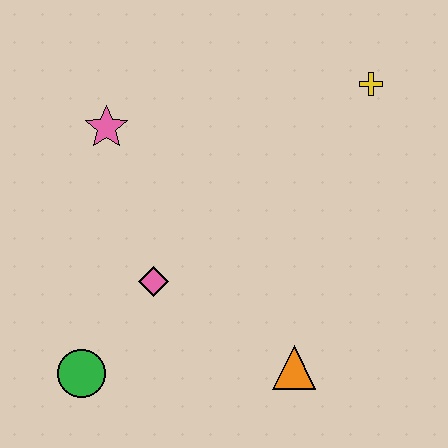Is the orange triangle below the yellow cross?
Yes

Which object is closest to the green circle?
The pink diamond is closest to the green circle.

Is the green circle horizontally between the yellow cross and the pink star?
No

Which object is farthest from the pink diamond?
The yellow cross is farthest from the pink diamond.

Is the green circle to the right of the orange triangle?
No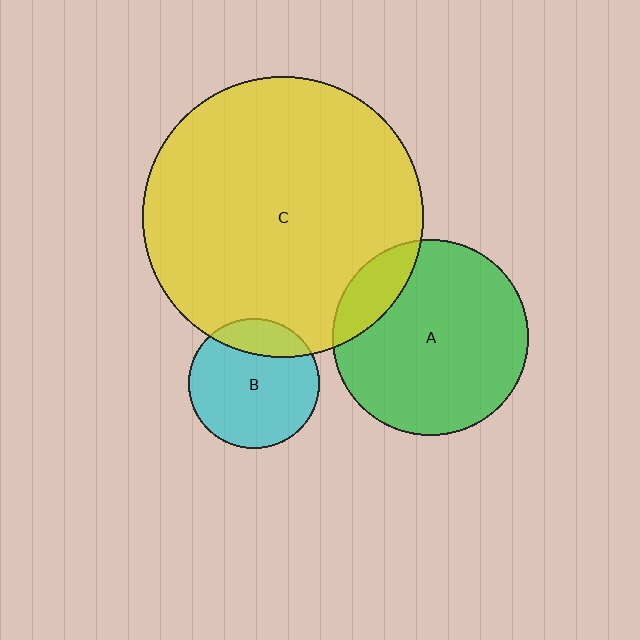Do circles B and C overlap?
Yes.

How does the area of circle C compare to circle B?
Approximately 4.6 times.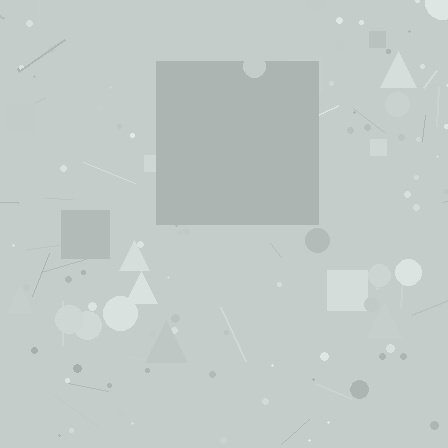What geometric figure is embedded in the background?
A square is embedded in the background.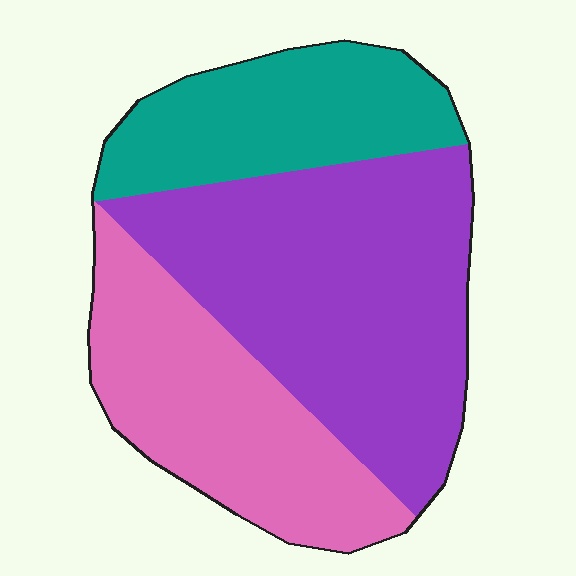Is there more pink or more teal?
Pink.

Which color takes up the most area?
Purple, at roughly 45%.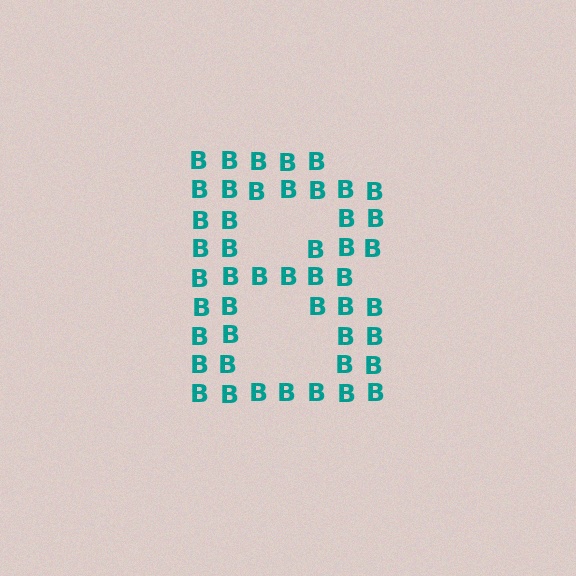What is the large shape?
The large shape is the letter B.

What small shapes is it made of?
It is made of small letter B's.